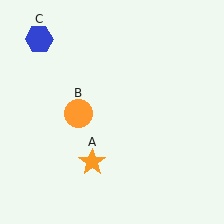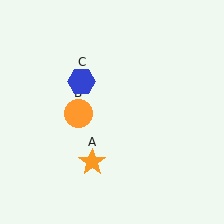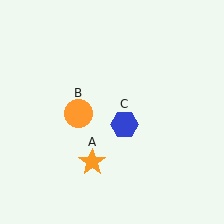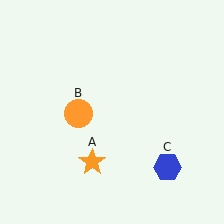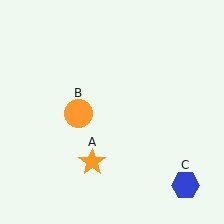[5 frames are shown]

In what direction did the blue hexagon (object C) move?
The blue hexagon (object C) moved down and to the right.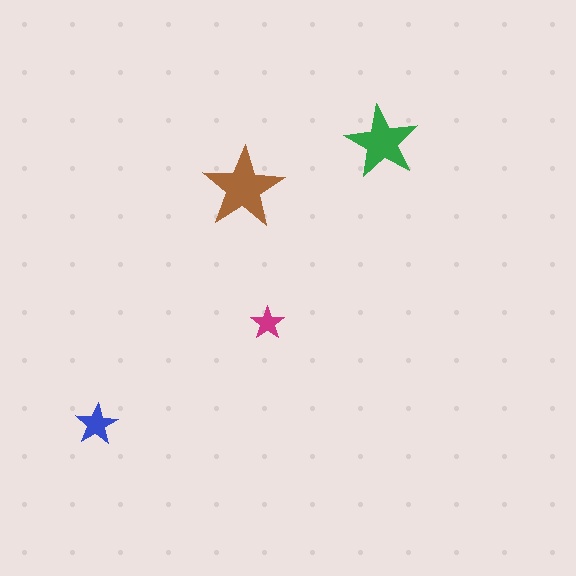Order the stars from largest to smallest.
the brown one, the green one, the blue one, the magenta one.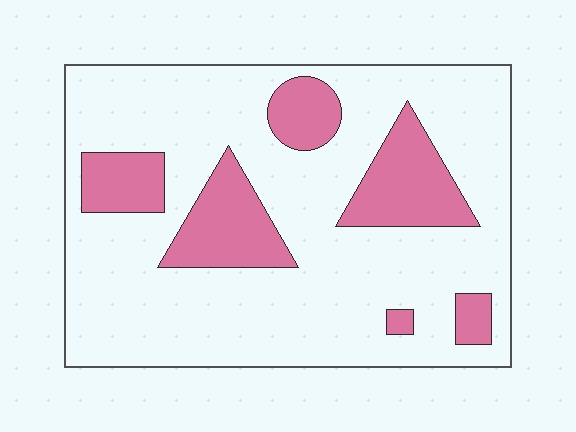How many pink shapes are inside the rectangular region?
6.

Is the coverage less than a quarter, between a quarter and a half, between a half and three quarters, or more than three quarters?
Less than a quarter.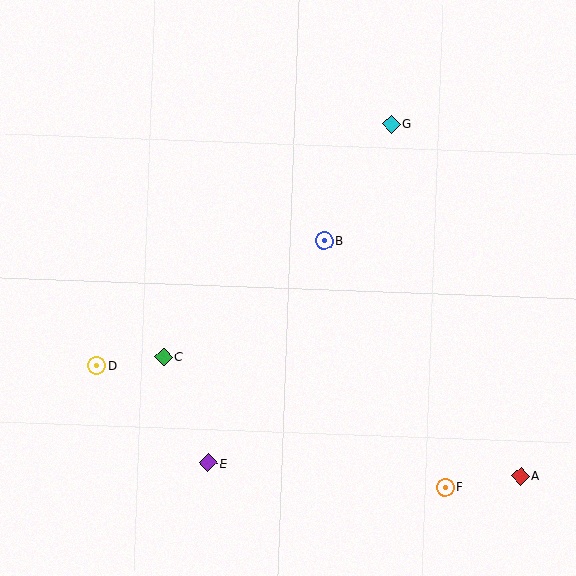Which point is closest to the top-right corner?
Point G is closest to the top-right corner.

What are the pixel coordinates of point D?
Point D is at (97, 365).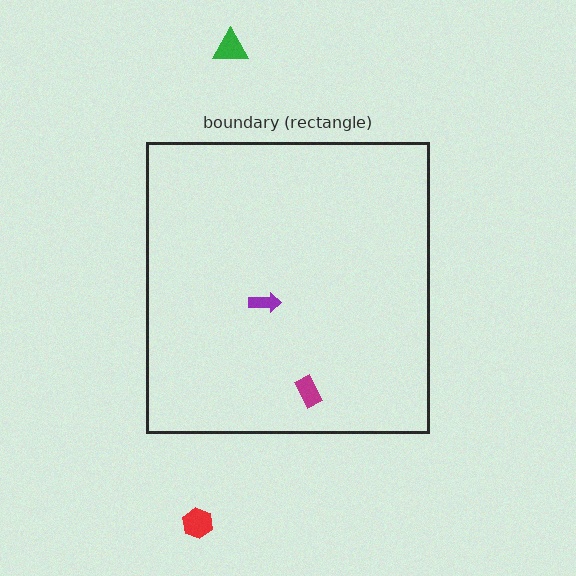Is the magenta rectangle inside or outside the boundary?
Inside.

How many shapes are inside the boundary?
2 inside, 2 outside.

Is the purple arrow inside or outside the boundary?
Inside.